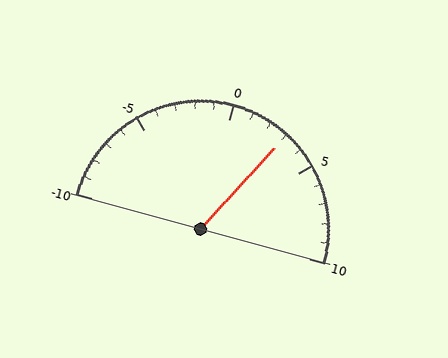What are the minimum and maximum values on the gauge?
The gauge ranges from -10 to 10.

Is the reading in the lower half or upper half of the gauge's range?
The reading is in the upper half of the range (-10 to 10).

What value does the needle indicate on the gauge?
The needle indicates approximately 3.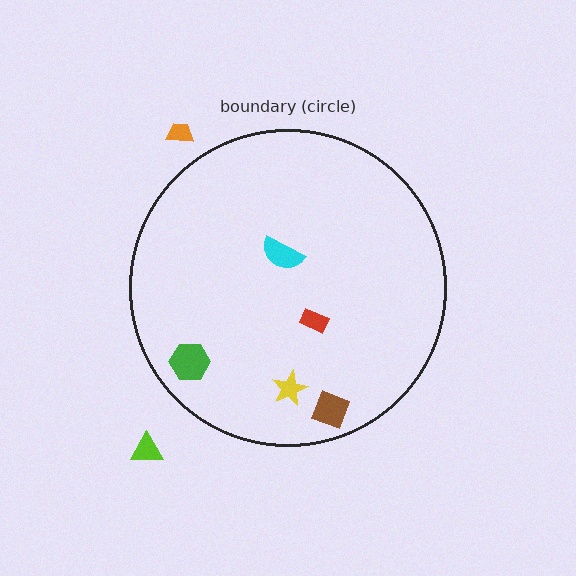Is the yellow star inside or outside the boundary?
Inside.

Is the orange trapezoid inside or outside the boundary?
Outside.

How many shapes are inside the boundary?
5 inside, 2 outside.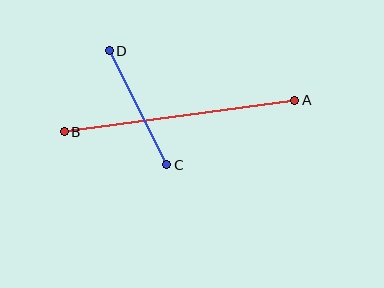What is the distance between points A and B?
The distance is approximately 232 pixels.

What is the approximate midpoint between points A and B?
The midpoint is at approximately (180, 116) pixels.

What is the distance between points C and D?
The distance is approximately 128 pixels.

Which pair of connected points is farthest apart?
Points A and B are farthest apart.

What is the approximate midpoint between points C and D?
The midpoint is at approximately (138, 108) pixels.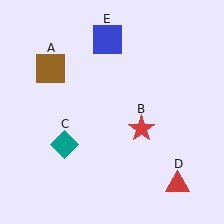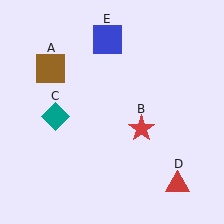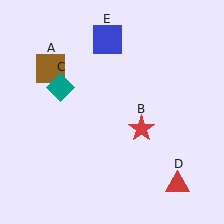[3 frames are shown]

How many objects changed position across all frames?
1 object changed position: teal diamond (object C).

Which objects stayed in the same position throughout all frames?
Brown square (object A) and red star (object B) and red triangle (object D) and blue square (object E) remained stationary.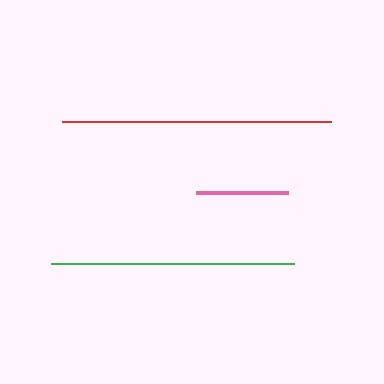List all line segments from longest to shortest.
From longest to shortest: red, green, pink.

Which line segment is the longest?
The red line is the longest at approximately 268 pixels.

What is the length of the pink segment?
The pink segment is approximately 93 pixels long.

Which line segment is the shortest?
The pink line is the shortest at approximately 93 pixels.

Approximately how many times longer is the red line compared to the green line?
The red line is approximately 1.1 times the length of the green line.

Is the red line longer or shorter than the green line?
The red line is longer than the green line.